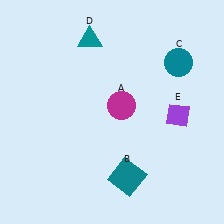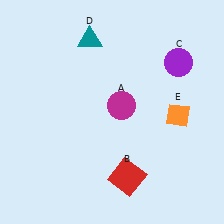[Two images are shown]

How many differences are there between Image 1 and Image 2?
There are 3 differences between the two images.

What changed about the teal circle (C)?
In Image 1, C is teal. In Image 2, it changed to purple.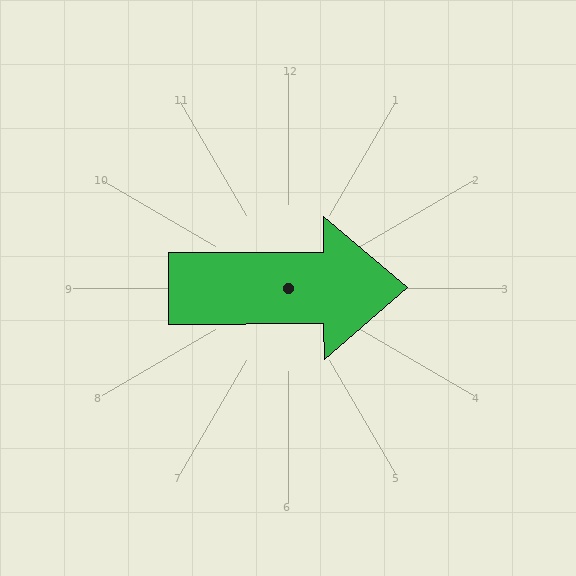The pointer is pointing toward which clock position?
Roughly 3 o'clock.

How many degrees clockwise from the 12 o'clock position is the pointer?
Approximately 90 degrees.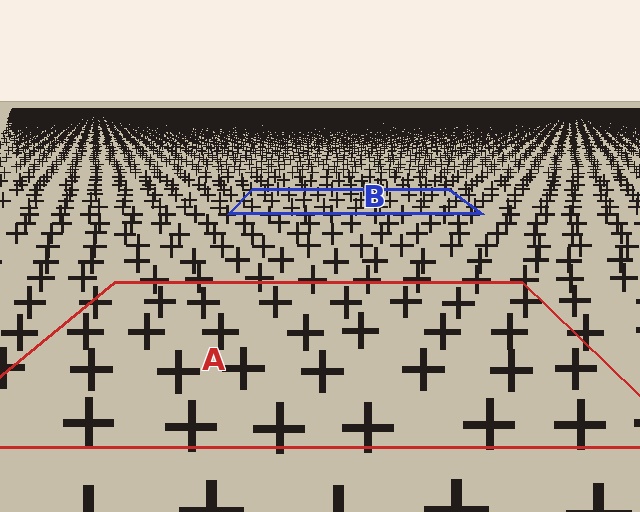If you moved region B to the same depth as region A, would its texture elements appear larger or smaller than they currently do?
They would appear larger. At a closer depth, the same texture elements are projected at a bigger on-screen size.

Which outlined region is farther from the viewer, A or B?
Region B is farther from the viewer — the texture elements inside it appear smaller and more densely packed.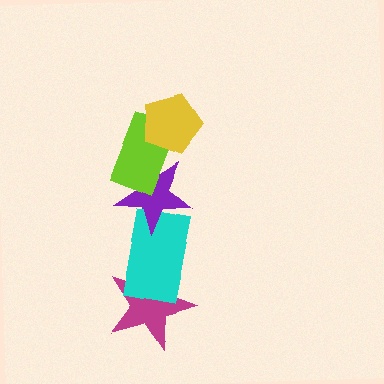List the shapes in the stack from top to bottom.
From top to bottom: the yellow pentagon, the lime rectangle, the purple star, the cyan rectangle, the magenta star.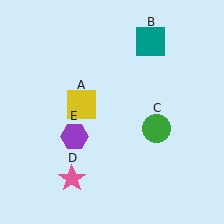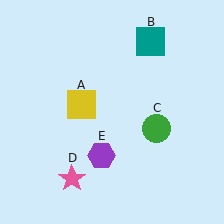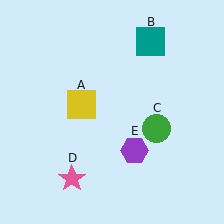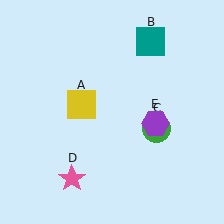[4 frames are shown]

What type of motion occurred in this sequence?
The purple hexagon (object E) rotated counterclockwise around the center of the scene.